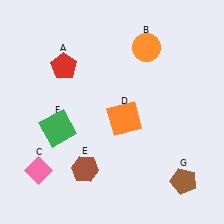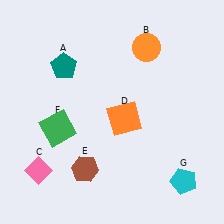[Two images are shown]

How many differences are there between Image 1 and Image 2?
There are 2 differences between the two images.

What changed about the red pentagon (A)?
In Image 1, A is red. In Image 2, it changed to teal.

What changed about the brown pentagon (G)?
In Image 1, G is brown. In Image 2, it changed to cyan.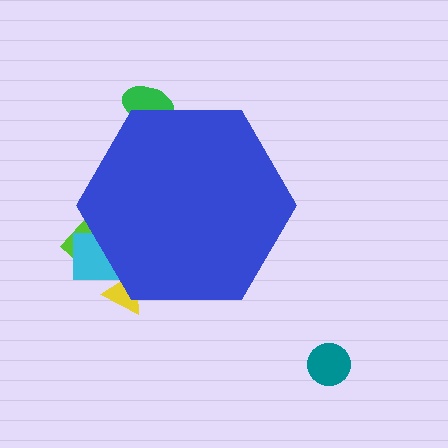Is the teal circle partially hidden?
No, the teal circle is fully visible.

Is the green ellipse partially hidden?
Yes, the green ellipse is partially hidden behind the blue hexagon.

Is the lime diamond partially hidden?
Yes, the lime diamond is partially hidden behind the blue hexagon.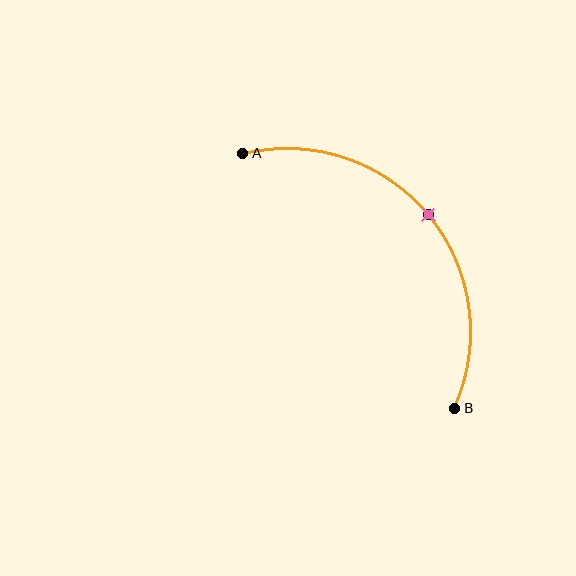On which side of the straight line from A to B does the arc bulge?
The arc bulges above and to the right of the straight line connecting A and B.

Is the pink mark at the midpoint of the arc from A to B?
Yes. The pink mark lies on the arc at equal arc-length from both A and B — it is the arc midpoint.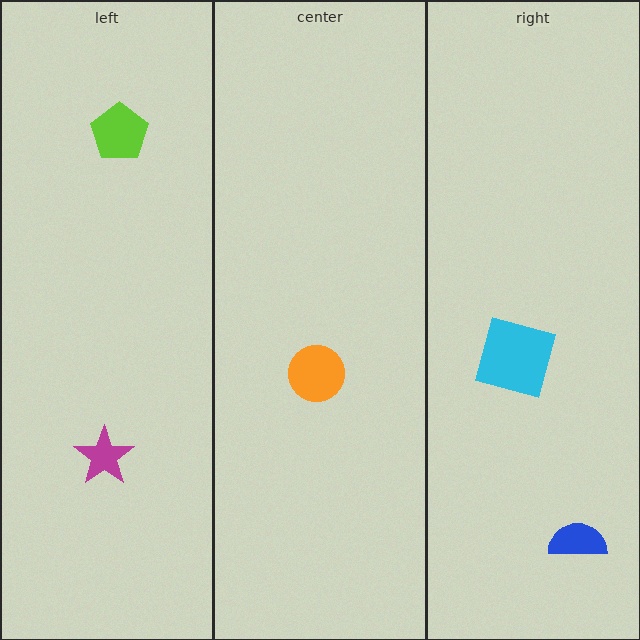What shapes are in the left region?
The magenta star, the lime pentagon.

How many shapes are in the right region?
2.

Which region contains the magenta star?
The left region.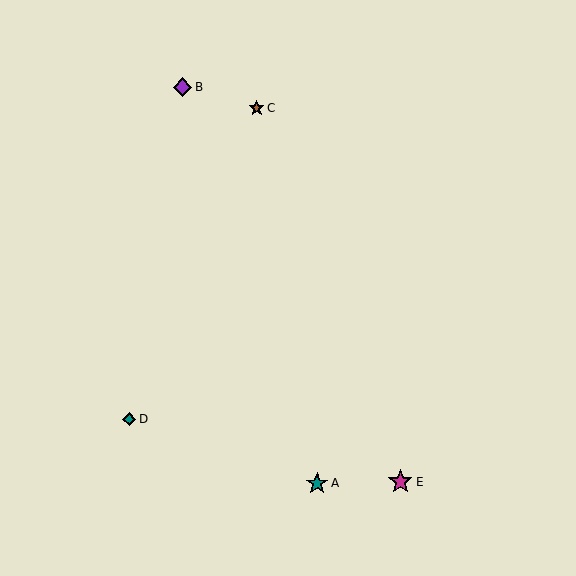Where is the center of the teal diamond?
The center of the teal diamond is at (129, 419).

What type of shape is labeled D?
Shape D is a teal diamond.